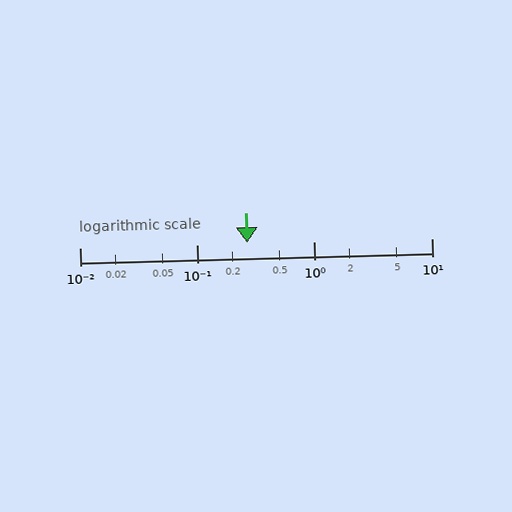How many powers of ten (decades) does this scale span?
The scale spans 3 decades, from 0.01 to 10.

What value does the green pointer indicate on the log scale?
The pointer indicates approximately 0.27.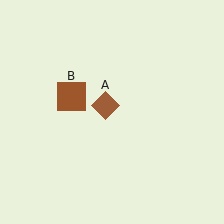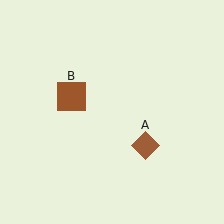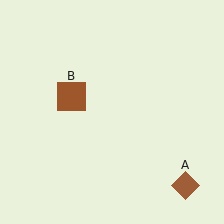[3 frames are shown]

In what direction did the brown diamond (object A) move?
The brown diamond (object A) moved down and to the right.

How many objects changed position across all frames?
1 object changed position: brown diamond (object A).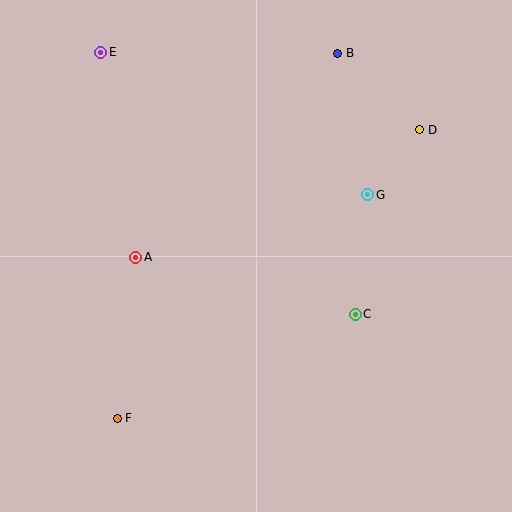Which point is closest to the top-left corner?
Point E is closest to the top-left corner.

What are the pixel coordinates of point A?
Point A is at (136, 257).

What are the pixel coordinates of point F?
Point F is at (117, 418).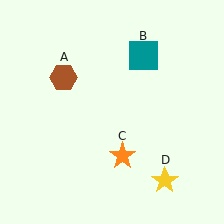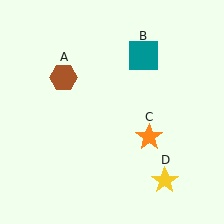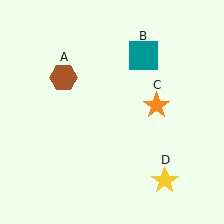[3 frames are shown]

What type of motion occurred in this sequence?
The orange star (object C) rotated counterclockwise around the center of the scene.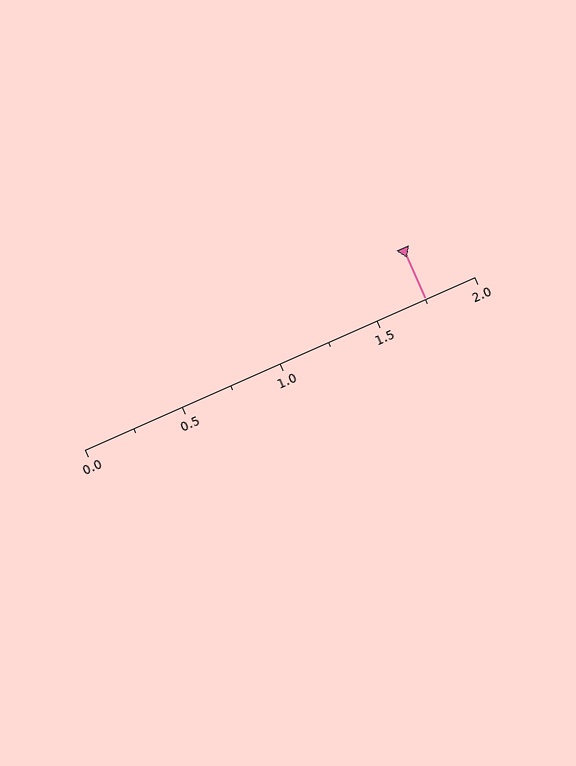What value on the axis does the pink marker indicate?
The marker indicates approximately 1.75.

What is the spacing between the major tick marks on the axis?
The major ticks are spaced 0.5 apart.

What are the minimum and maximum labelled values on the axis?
The axis runs from 0.0 to 2.0.